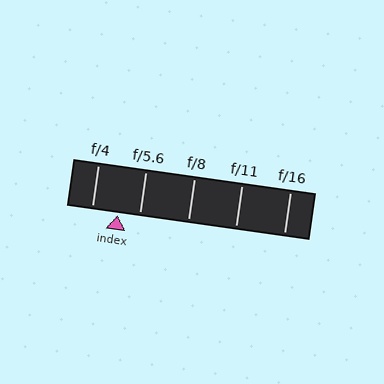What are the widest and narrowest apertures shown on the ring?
The widest aperture shown is f/4 and the narrowest is f/16.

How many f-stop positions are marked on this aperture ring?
There are 5 f-stop positions marked.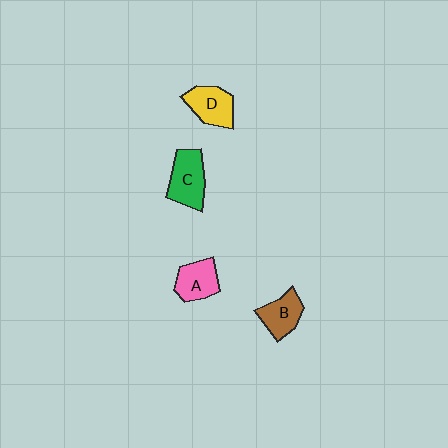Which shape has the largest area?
Shape C (green).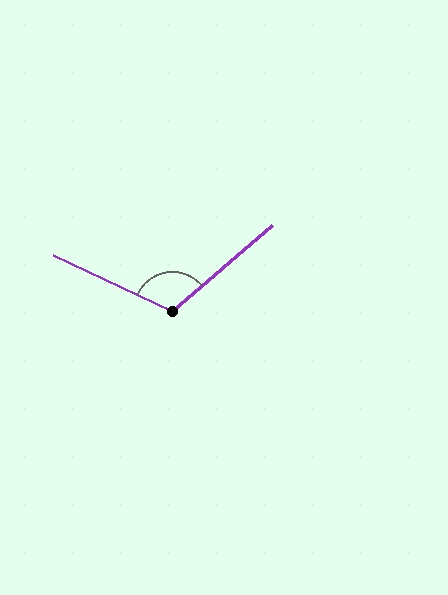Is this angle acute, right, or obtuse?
It is obtuse.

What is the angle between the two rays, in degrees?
Approximately 114 degrees.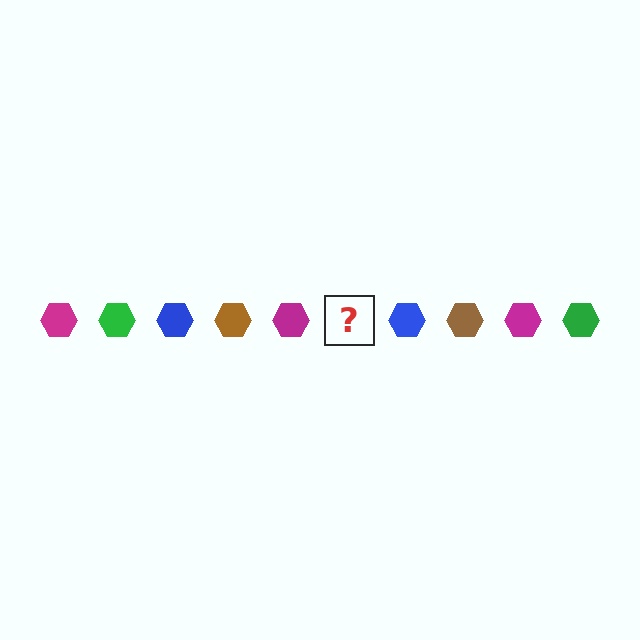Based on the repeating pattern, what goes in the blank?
The blank should be a green hexagon.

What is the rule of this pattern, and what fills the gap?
The rule is that the pattern cycles through magenta, green, blue, brown hexagons. The gap should be filled with a green hexagon.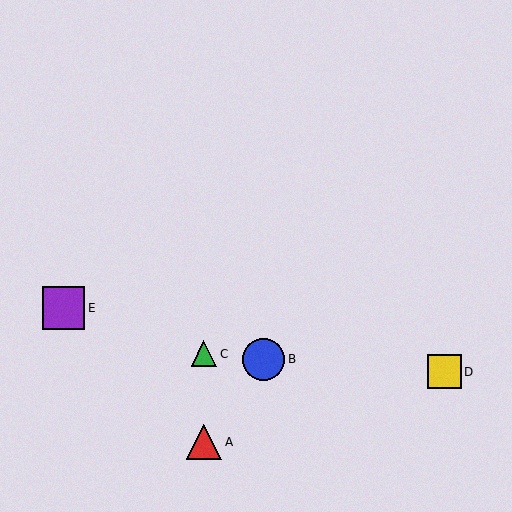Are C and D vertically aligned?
No, C is at x≈204 and D is at x≈444.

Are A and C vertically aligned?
Yes, both are at x≈204.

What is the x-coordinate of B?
Object B is at x≈264.